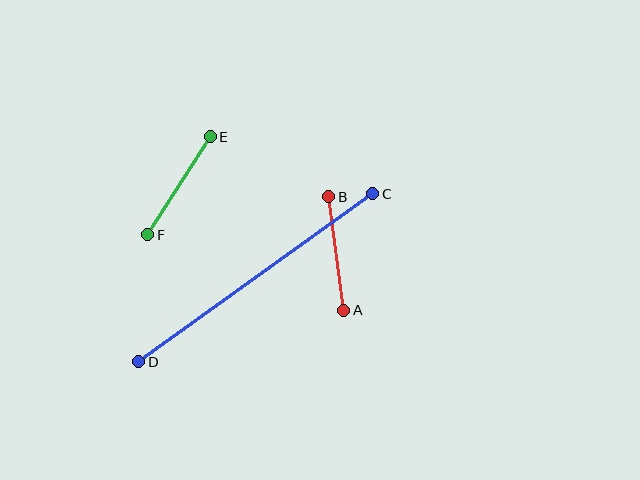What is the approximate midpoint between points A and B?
The midpoint is at approximately (336, 254) pixels.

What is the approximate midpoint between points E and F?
The midpoint is at approximately (179, 186) pixels.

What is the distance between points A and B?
The distance is approximately 114 pixels.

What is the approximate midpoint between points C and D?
The midpoint is at approximately (256, 278) pixels.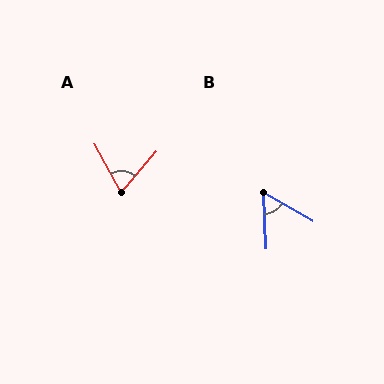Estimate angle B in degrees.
Approximately 57 degrees.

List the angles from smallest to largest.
B (57°), A (70°).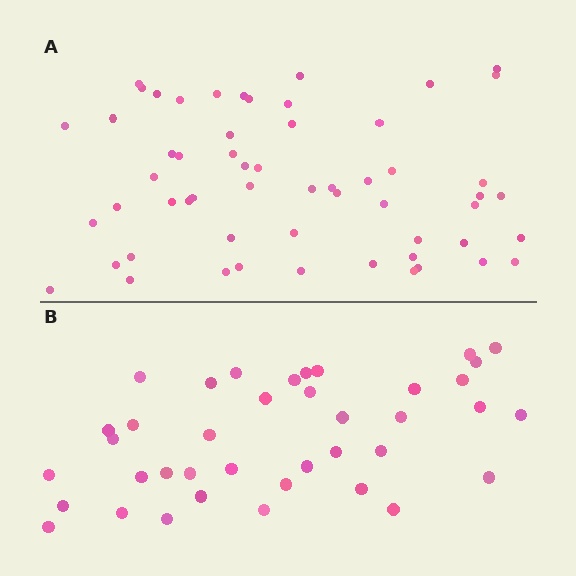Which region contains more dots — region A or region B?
Region A (the top region) has more dots.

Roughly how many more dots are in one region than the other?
Region A has approximately 20 more dots than region B.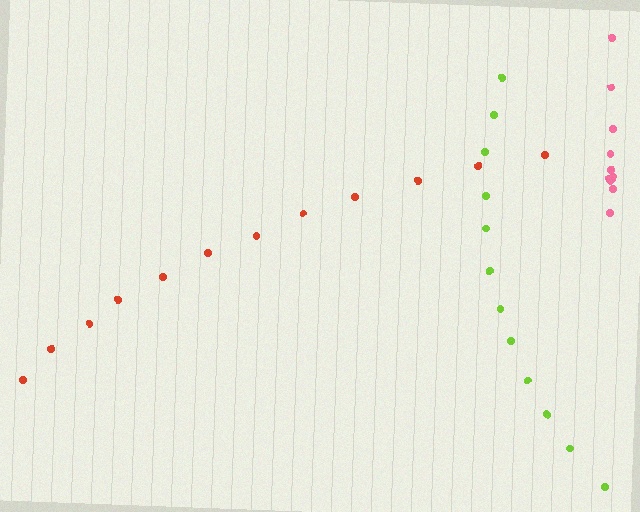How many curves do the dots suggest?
There are 3 distinct paths.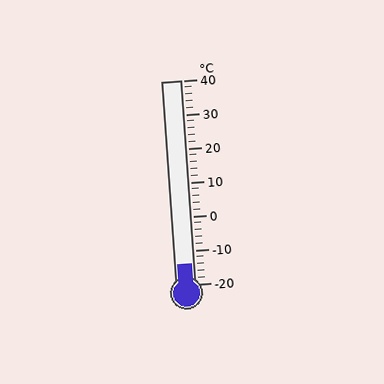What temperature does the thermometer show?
The thermometer shows approximately -14°C.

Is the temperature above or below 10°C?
The temperature is below 10°C.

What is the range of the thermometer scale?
The thermometer scale ranges from -20°C to 40°C.